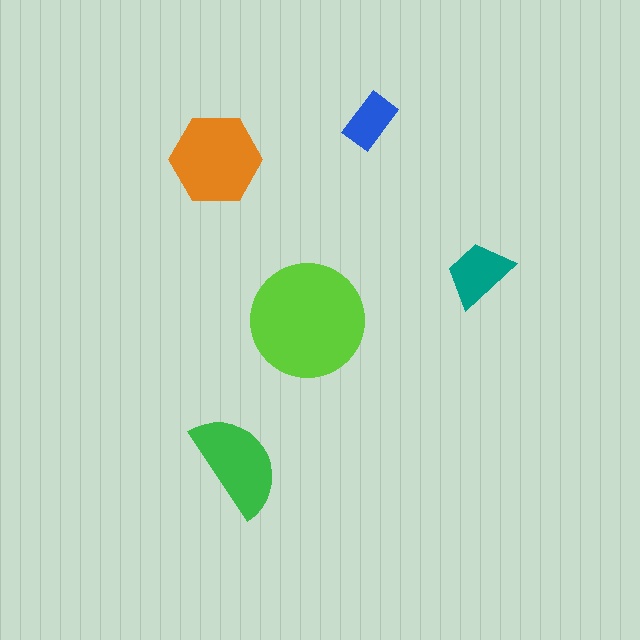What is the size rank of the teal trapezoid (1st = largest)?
4th.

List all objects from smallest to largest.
The blue rectangle, the teal trapezoid, the green semicircle, the orange hexagon, the lime circle.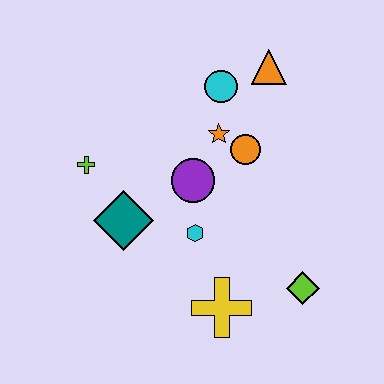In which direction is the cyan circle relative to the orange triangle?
The cyan circle is to the left of the orange triangle.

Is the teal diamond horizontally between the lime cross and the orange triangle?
Yes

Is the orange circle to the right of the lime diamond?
No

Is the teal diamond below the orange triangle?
Yes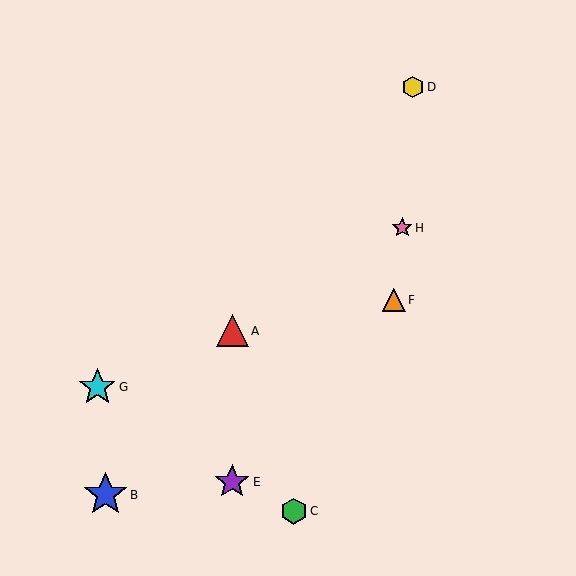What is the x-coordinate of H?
Object H is at x≈402.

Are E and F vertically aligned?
No, E is at x≈232 and F is at x≈394.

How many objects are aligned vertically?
2 objects (A, E) are aligned vertically.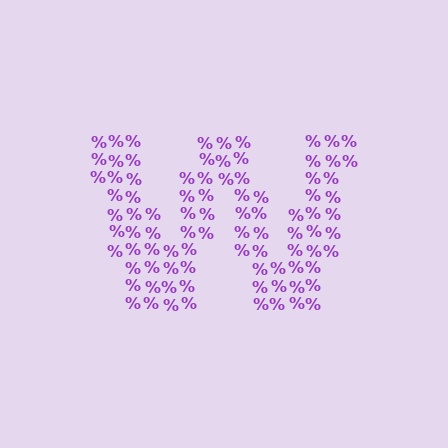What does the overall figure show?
The overall figure shows the letter W.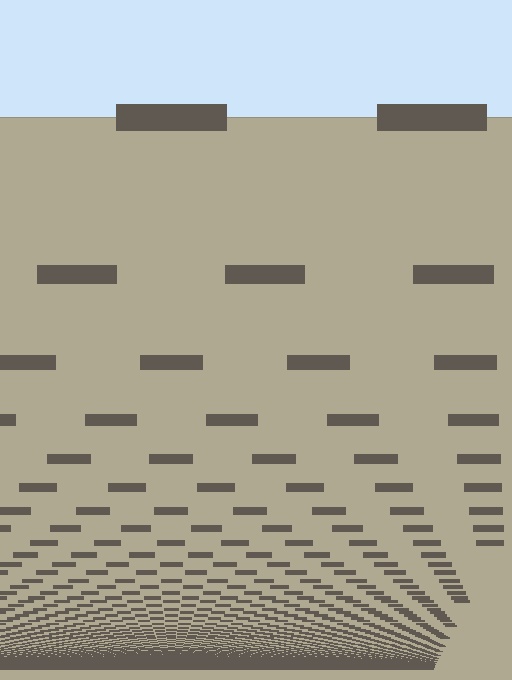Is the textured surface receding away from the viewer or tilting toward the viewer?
The surface appears to tilt toward the viewer. Texture elements get larger and sparser toward the top.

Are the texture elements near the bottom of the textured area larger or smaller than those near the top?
Smaller. The gradient is inverted — elements near the bottom are smaller and denser.